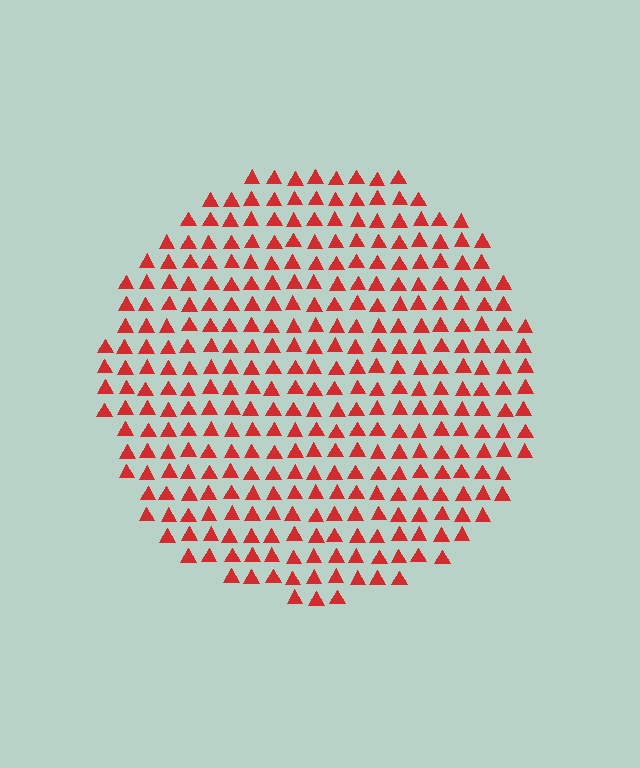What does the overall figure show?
The overall figure shows a circle.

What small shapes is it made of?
It is made of small triangles.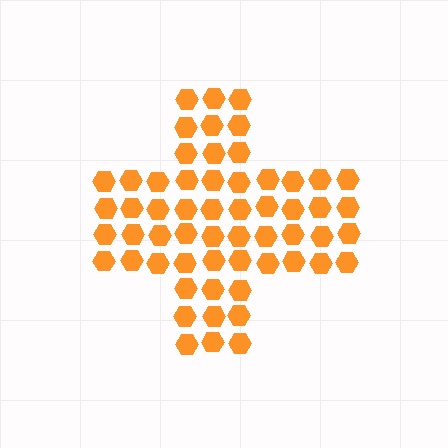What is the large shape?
The large shape is a cross.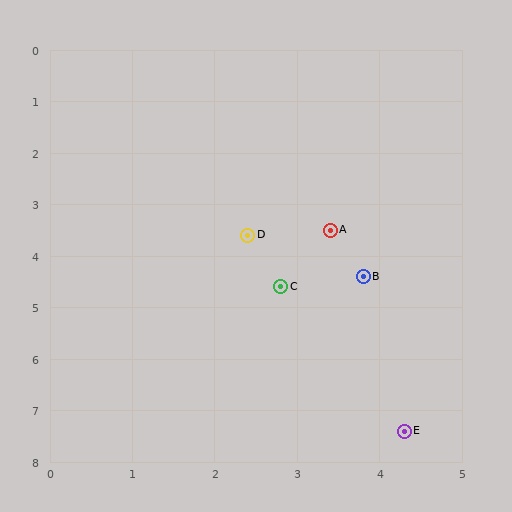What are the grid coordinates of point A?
Point A is at approximately (3.4, 3.5).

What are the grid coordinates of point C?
Point C is at approximately (2.8, 4.6).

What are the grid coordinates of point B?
Point B is at approximately (3.8, 4.4).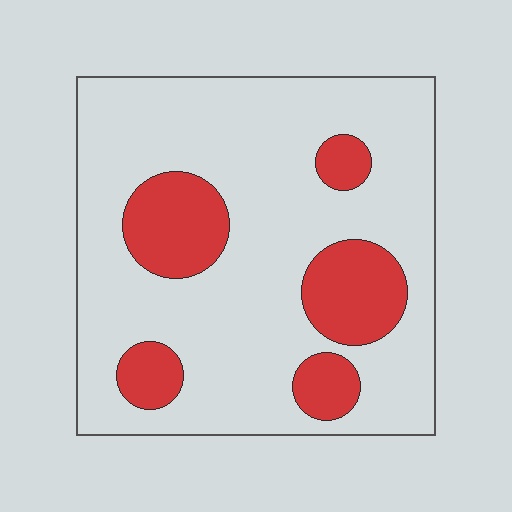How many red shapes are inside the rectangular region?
5.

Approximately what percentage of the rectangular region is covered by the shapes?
Approximately 20%.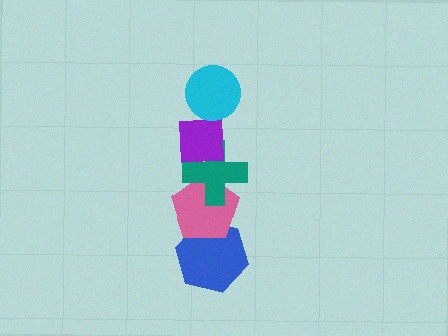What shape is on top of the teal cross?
The purple square is on top of the teal cross.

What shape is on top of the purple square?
The cyan circle is on top of the purple square.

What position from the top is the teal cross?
The teal cross is 3rd from the top.